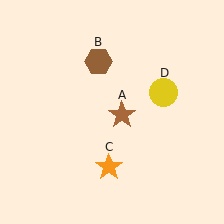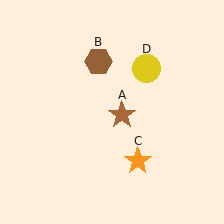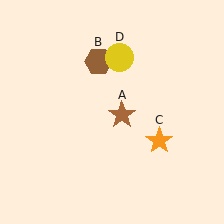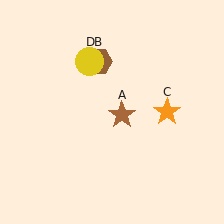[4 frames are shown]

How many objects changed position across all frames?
2 objects changed position: orange star (object C), yellow circle (object D).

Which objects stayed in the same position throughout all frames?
Brown star (object A) and brown hexagon (object B) remained stationary.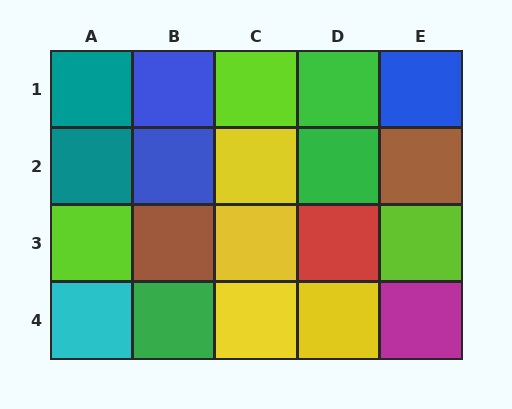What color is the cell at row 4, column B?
Green.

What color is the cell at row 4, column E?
Magenta.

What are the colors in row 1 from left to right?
Teal, blue, lime, green, blue.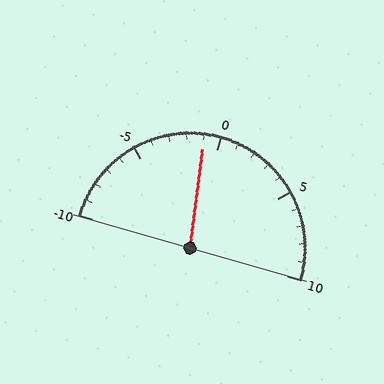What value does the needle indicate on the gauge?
The needle indicates approximately -1.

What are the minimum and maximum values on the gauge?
The gauge ranges from -10 to 10.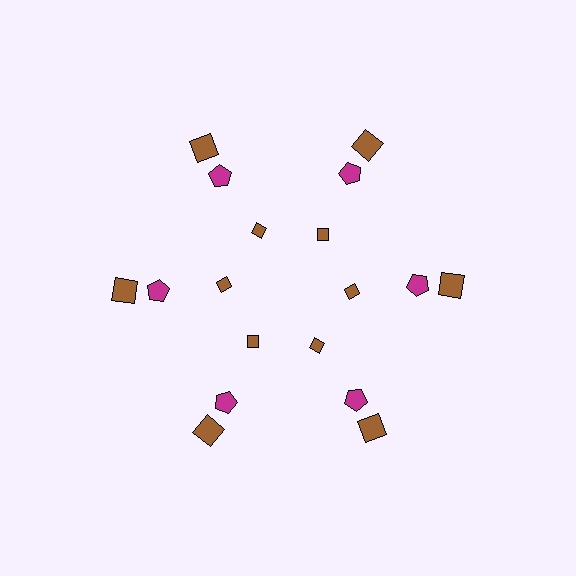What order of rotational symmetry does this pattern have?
This pattern has 6-fold rotational symmetry.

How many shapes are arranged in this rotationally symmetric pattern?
There are 18 shapes, arranged in 6 groups of 3.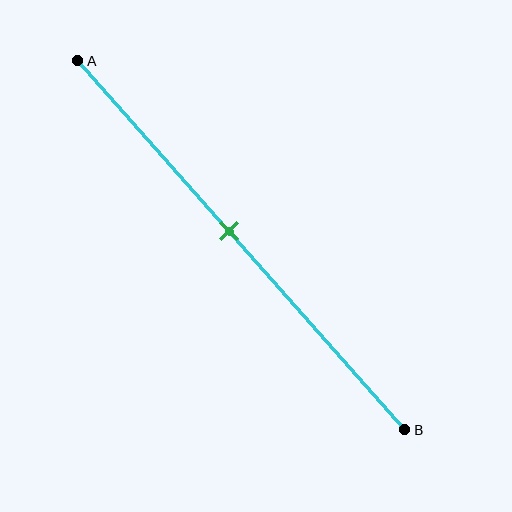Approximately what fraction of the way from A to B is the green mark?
The green mark is approximately 45% of the way from A to B.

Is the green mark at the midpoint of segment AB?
No, the mark is at about 45% from A, not at the 50% midpoint.